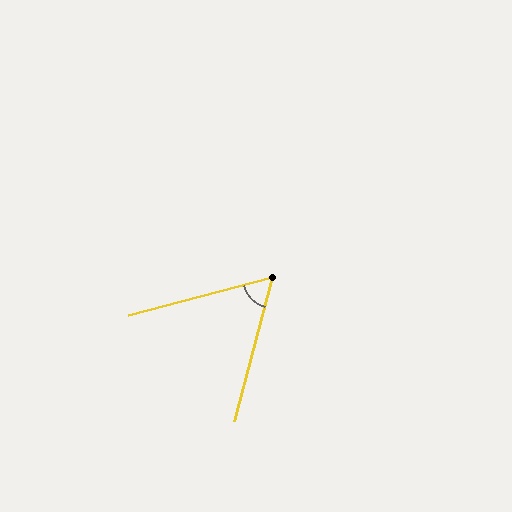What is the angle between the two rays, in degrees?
Approximately 60 degrees.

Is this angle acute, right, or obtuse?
It is acute.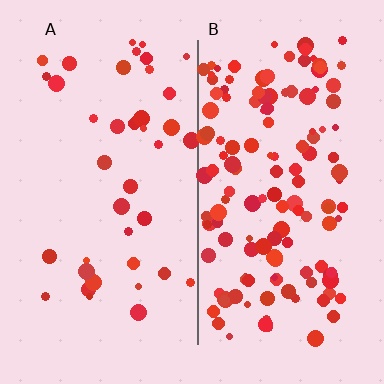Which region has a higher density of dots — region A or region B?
B (the right).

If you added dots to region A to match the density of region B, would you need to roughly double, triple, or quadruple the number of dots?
Approximately quadruple.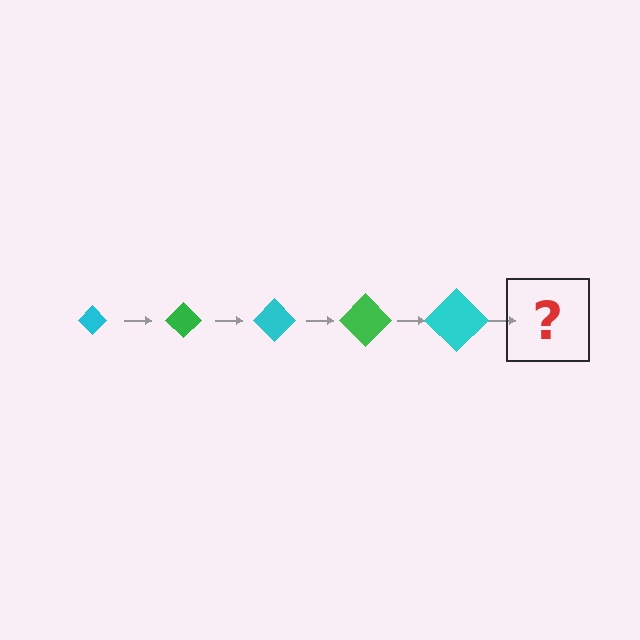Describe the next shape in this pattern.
It should be a green diamond, larger than the previous one.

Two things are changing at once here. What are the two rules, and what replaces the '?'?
The two rules are that the diamond grows larger each step and the color cycles through cyan and green. The '?' should be a green diamond, larger than the previous one.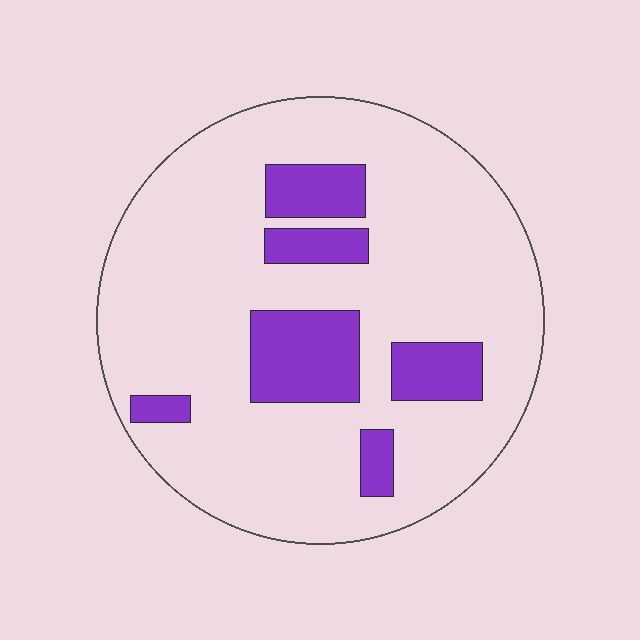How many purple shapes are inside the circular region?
6.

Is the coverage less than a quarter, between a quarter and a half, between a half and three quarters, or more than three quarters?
Less than a quarter.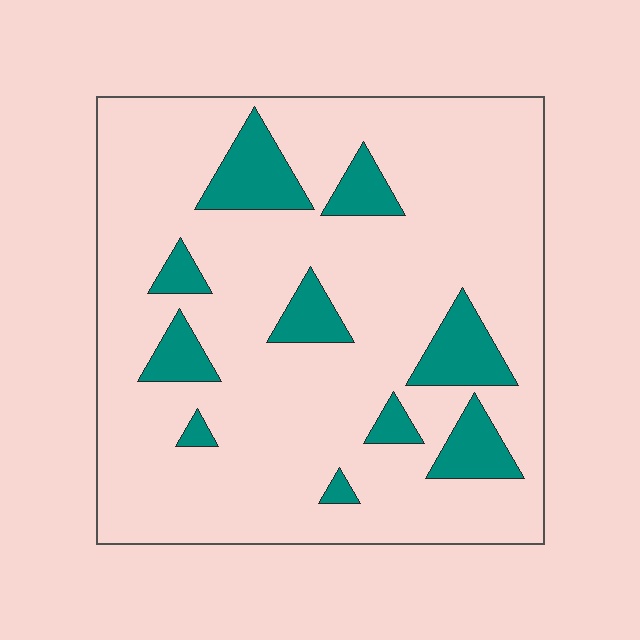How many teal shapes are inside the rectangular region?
10.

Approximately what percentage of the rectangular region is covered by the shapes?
Approximately 15%.